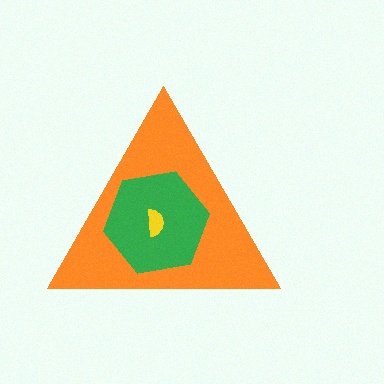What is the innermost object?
The yellow semicircle.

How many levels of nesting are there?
3.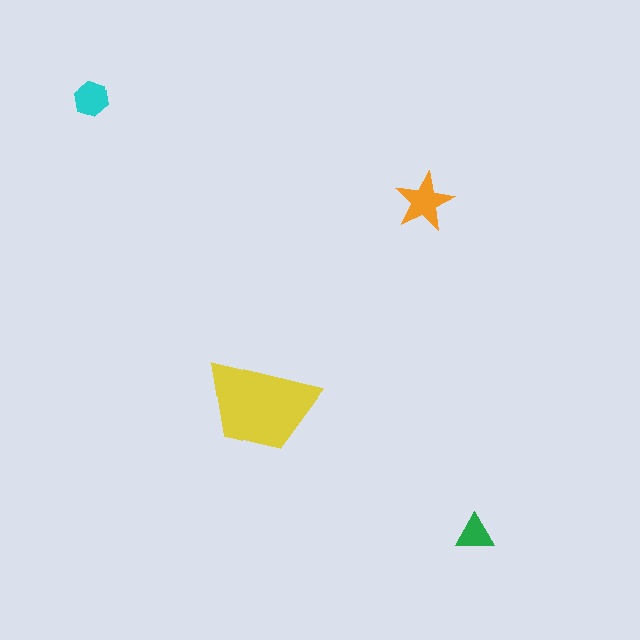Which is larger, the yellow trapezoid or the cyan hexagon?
The yellow trapezoid.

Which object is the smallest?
The green triangle.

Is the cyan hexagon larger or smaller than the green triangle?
Larger.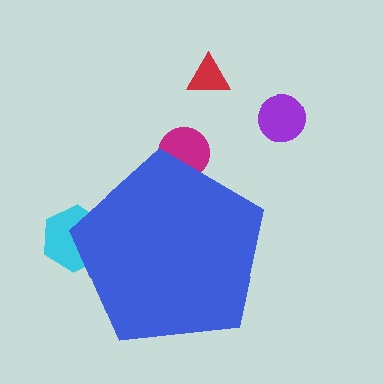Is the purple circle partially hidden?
No, the purple circle is fully visible.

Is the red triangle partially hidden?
No, the red triangle is fully visible.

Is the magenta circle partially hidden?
Yes, the magenta circle is partially hidden behind the blue pentagon.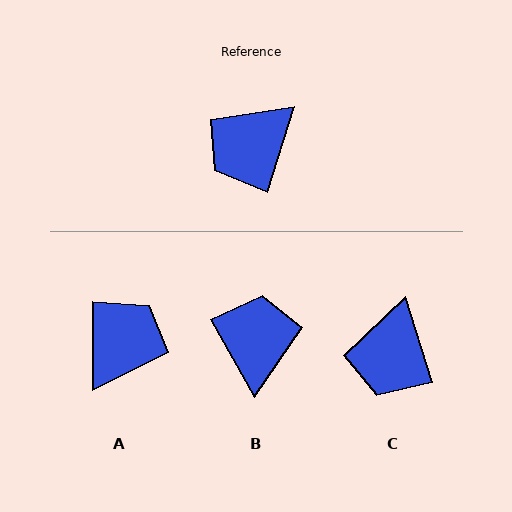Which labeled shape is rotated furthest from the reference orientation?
A, about 163 degrees away.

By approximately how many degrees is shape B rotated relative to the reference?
Approximately 133 degrees clockwise.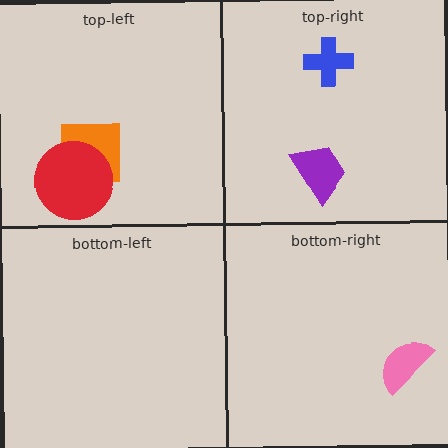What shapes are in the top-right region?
The blue cross, the purple trapezoid.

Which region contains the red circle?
The top-left region.